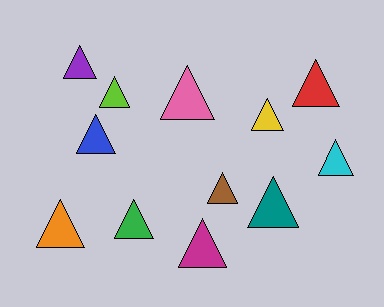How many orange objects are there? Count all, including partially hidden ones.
There is 1 orange object.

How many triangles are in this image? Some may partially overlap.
There are 12 triangles.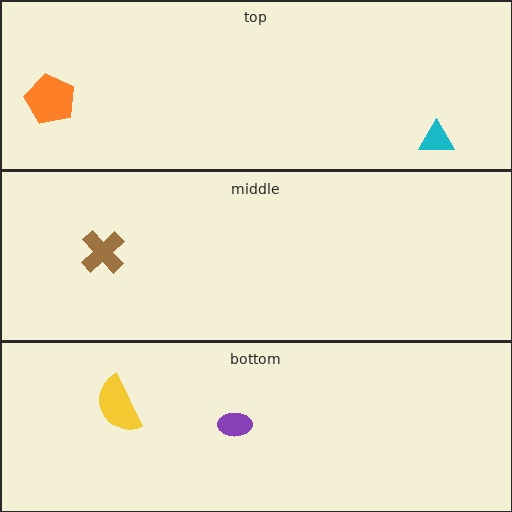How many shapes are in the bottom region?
2.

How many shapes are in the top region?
2.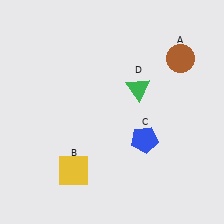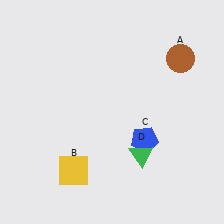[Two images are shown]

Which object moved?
The green triangle (D) moved down.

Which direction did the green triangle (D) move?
The green triangle (D) moved down.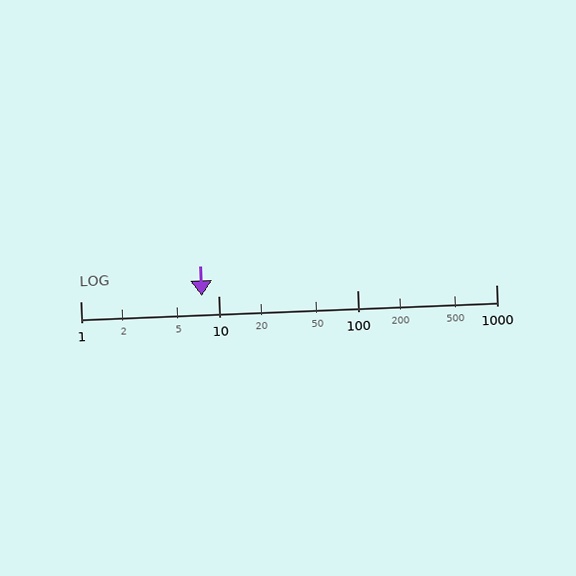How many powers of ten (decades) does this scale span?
The scale spans 3 decades, from 1 to 1000.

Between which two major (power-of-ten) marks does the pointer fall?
The pointer is between 1 and 10.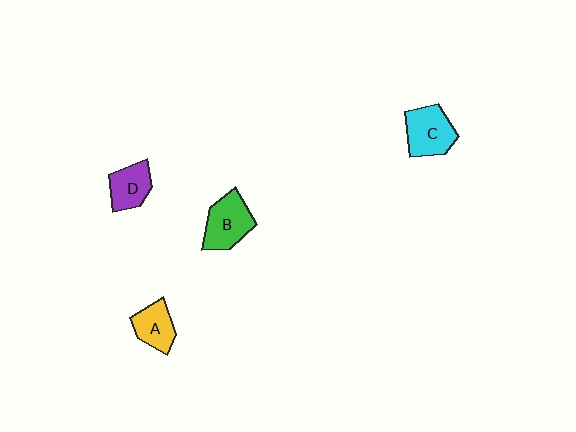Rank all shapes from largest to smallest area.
From largest to smallest: B (green), C (cyan), D (purple), A (yellow).